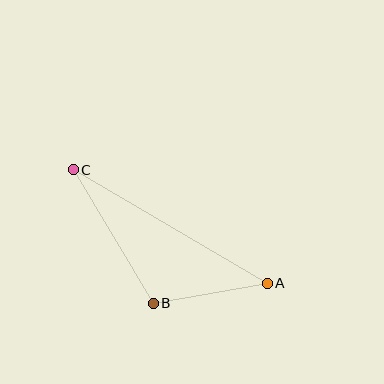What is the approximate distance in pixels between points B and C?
The distance between B and C is approximately 156 pixels.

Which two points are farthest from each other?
Points A and C are farthest from each other.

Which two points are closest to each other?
Points A and B are closest to each other.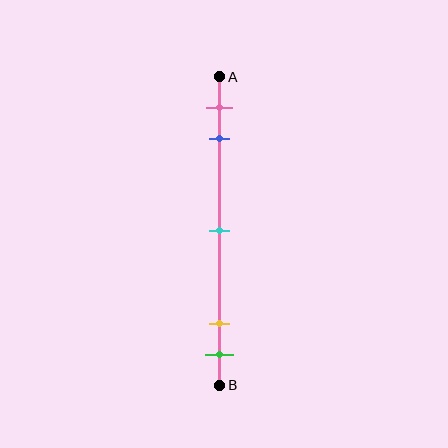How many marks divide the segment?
There are 5 marks dividing the segment.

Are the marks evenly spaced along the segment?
No, the marks are not evenly spaced.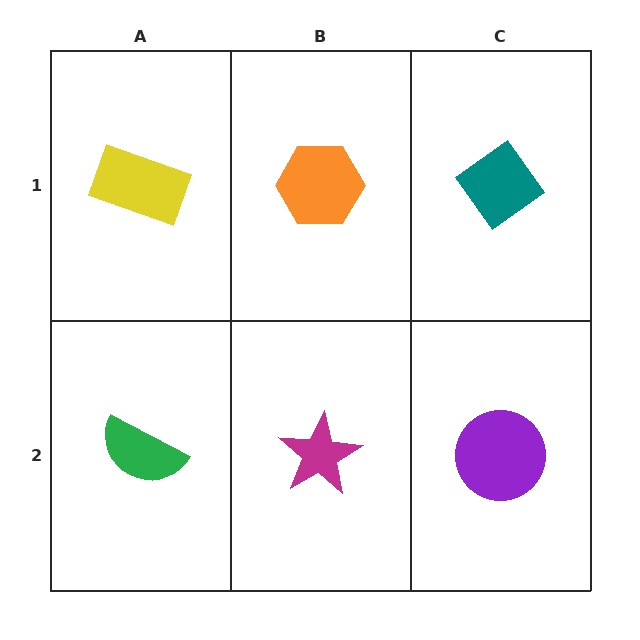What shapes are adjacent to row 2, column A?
A yellow rectangle (row 1, column A), a magenta star (row 2, column B).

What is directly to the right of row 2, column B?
A purple circle.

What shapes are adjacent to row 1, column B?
A magenta star (row 2, column B), a yellow rectangle (row 1, column A), a teal diamond (row 1, column C).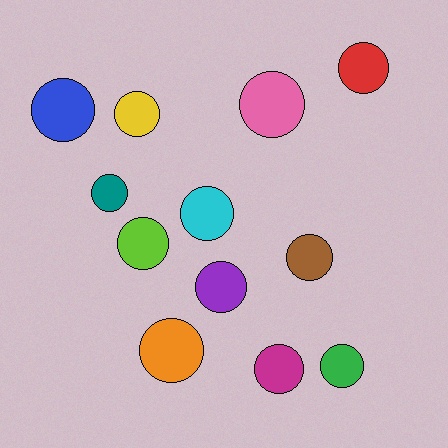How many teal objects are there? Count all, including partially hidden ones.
There is 1 teal object.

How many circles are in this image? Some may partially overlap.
There are 12 circles.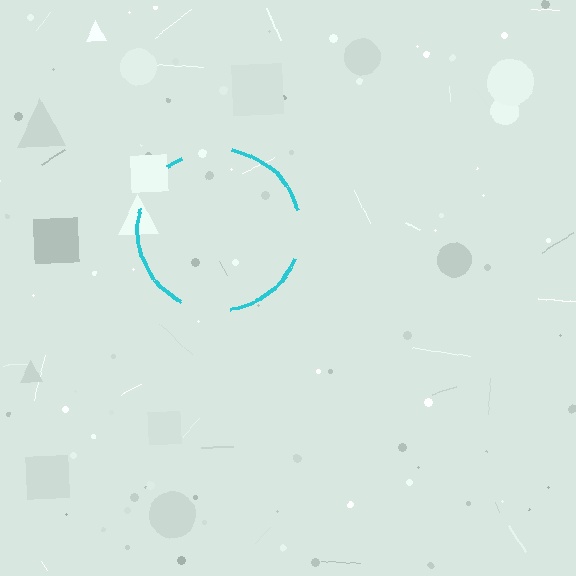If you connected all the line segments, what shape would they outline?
They would outline a circle.